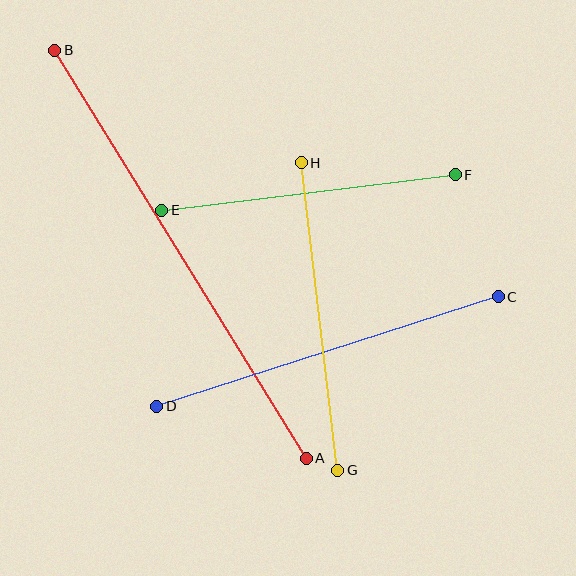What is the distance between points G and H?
The distance is approximately 310 pixels.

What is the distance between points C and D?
The distance is approximately 358 pixels.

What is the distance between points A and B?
The distance is approximately 479 pixels.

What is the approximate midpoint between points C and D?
The midpoint is at approximately (327, 351) pixels.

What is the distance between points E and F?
The distance is approximately 296 pixels.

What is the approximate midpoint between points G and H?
The midpoint is at approximately (320, 317) pixels.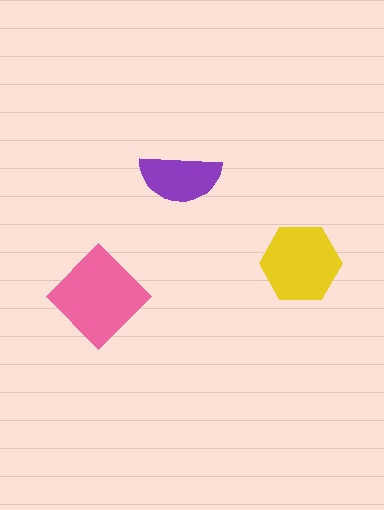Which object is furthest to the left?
The pink diamond is leftmost.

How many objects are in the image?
There are 3 objects in the image.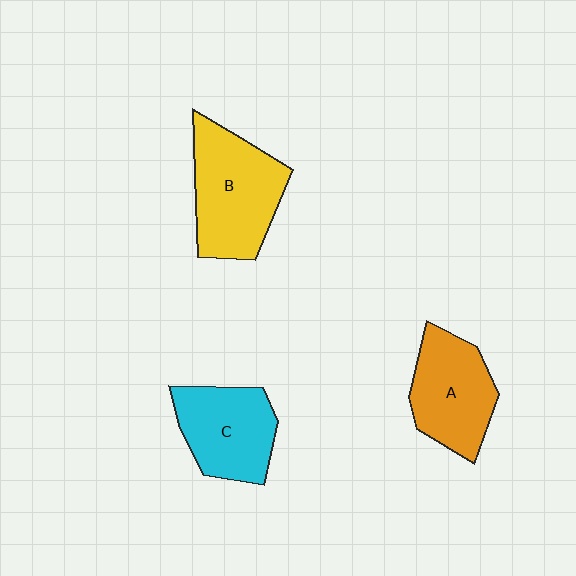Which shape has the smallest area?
Shape C (cyan).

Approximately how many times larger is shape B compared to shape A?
Approximately 1.2 times.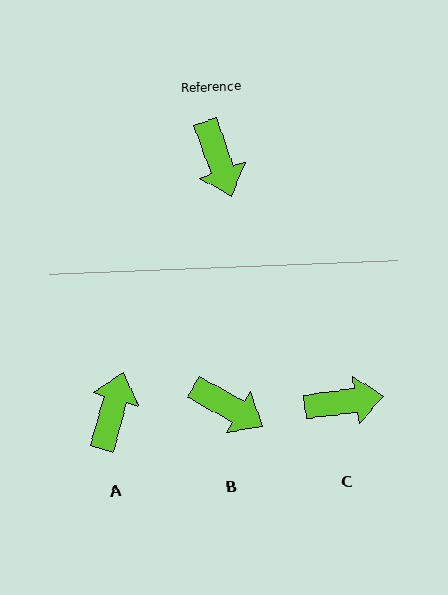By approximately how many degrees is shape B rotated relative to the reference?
Approximately 41 degrees counter-clockwise.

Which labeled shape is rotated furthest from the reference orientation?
A, about 145 degrees away.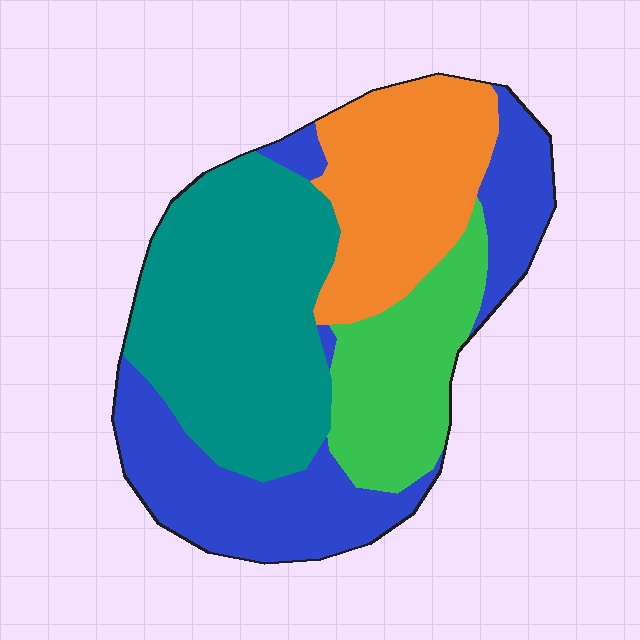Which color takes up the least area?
Green, at roughly 15%.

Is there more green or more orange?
Orange.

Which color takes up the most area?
Teal, at roughly 35%.